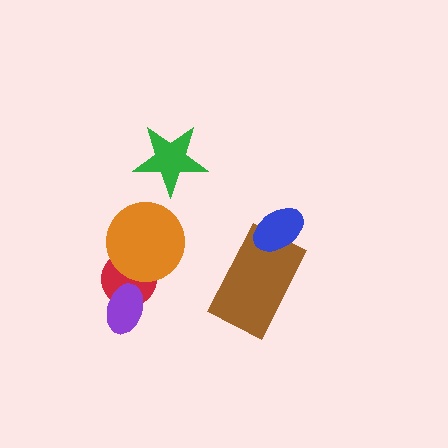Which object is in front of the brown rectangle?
The blue ellipse is in front of the brown rectangle.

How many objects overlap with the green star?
0 objects overlap with the green star.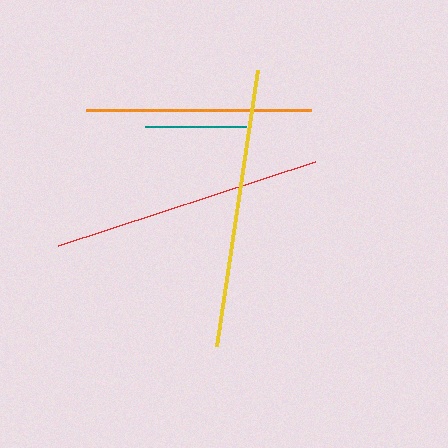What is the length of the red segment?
The red segment is approximately 271 pixels long.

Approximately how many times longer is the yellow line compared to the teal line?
The yellow line is approximately 2.8 times the length of the teal line.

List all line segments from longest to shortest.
From longest to shortest: yellow, red, orange, teal.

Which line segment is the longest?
The yellow line is the longest at approximately 279 pixels.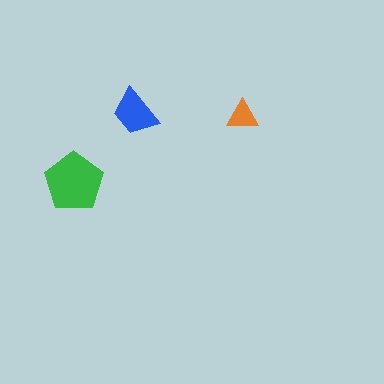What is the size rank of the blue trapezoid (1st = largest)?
2nd.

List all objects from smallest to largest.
The orange triangle, the blue trapezoid, the green pentagon.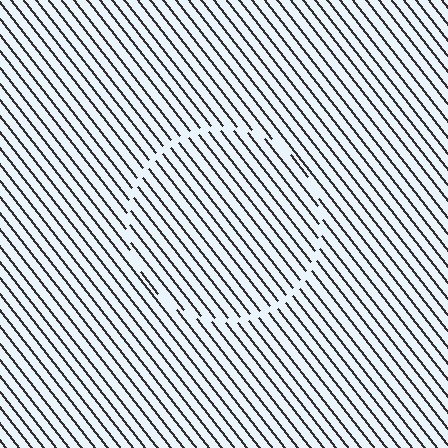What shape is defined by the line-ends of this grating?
An illusory circle. The interior of the shape contains the same grating, shifted by half a period — the contour is defined by the phase discontinuity where line-ends from the inner and outer gratings abut.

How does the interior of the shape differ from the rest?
The interior of the shape contains the same grating, shifted by half a period — the contour is defined by the phase discontinuity where line-ends from the inner and outer gratings abut.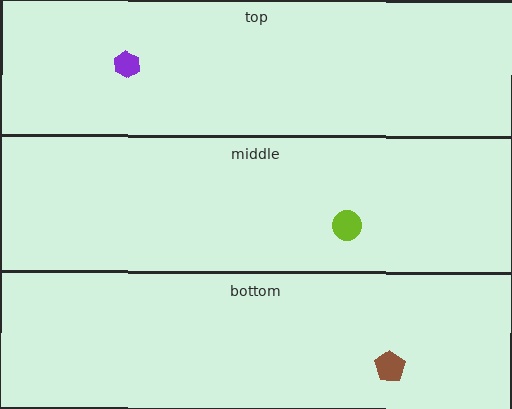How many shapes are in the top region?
1.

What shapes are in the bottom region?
The brown pentagon.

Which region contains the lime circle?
The middle region.